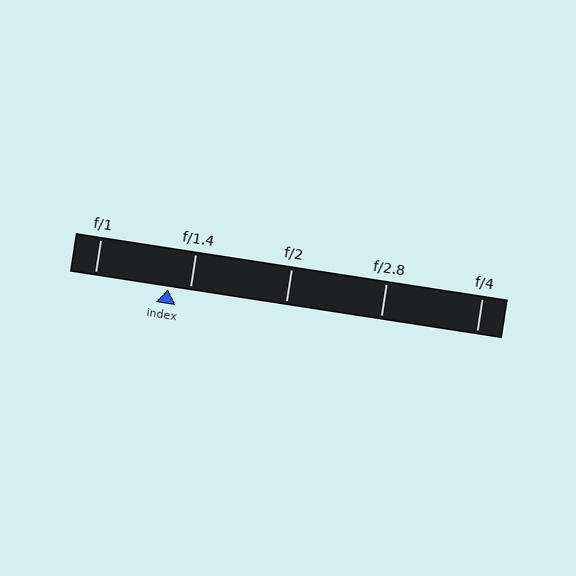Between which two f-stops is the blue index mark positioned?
The index mark is between f/1 and f/1.4.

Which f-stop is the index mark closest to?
The index mark is closest to f/1.4.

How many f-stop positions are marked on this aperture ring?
There are 5 f-stop positions marked.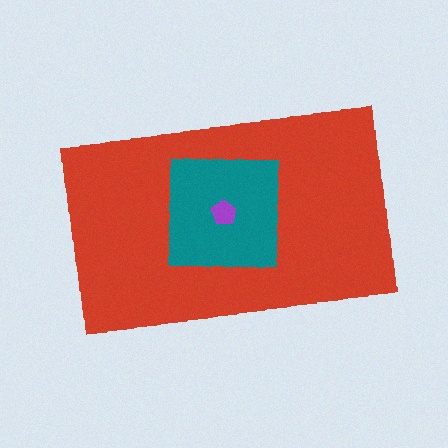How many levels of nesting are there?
3.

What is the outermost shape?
The red rectangle.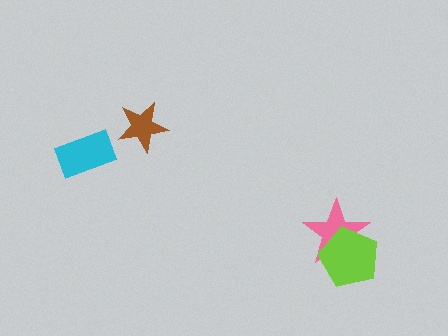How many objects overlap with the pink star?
1 object overlaps with the pink star.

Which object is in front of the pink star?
The lime pentagon is in front of the pink star.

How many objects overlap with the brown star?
0 objects overlap with the brown star.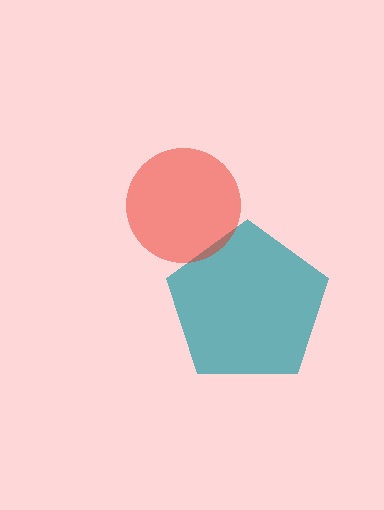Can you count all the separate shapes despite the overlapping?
Yes, there are 2 separate shapes.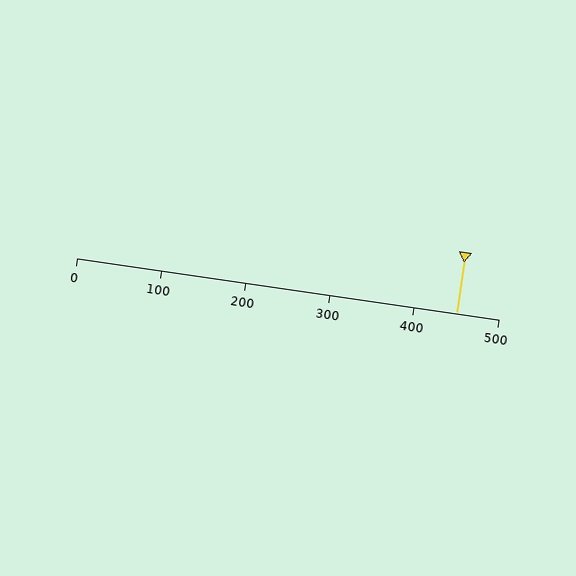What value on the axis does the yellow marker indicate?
The marker indicates approximately 450.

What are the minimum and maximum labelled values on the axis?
The axis runs from 0 to 500.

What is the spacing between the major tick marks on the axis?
The major ticks are spaced 100 apart.